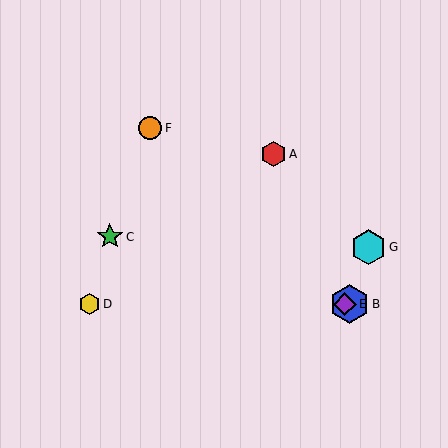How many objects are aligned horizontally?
3 objects (B, D, E) are aligned horizontally.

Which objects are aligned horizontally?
Objects B, D, E are aligned horizontally.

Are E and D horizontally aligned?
Yes, both are at y≈304.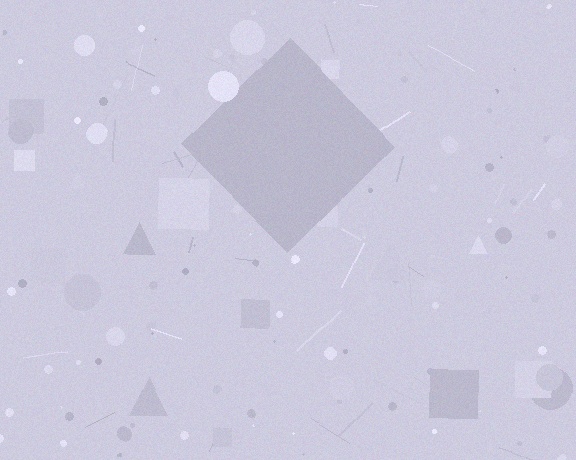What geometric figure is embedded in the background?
A diamond is embedded in the background.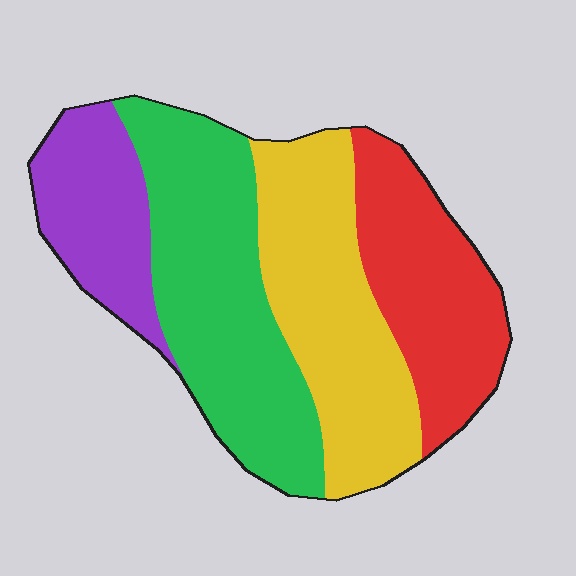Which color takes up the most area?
Green, at roughly 35%.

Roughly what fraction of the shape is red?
Red covers about 20% of the shape.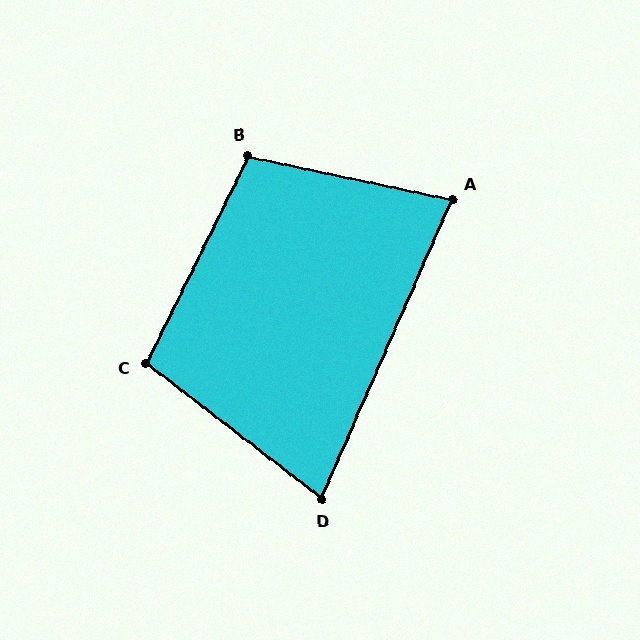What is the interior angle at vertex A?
Approximately 78 degrees (acute).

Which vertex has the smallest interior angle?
D, at approximately 76 degrees.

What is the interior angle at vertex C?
Approximately 102 degrees (obtuse).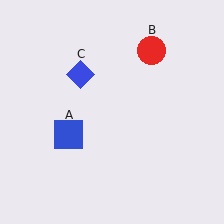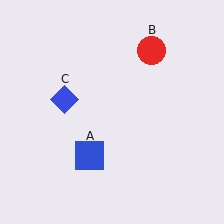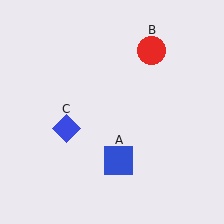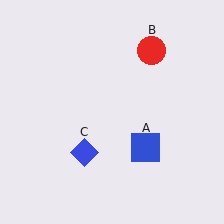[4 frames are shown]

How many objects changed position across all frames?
2 objects changed position: blue square (object A), blue diamond (object C).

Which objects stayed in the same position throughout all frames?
Red circle (object B) remained stationary.